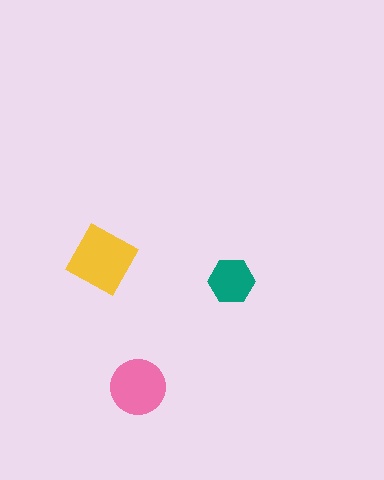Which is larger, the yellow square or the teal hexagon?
The yellow square.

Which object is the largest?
The yellow square.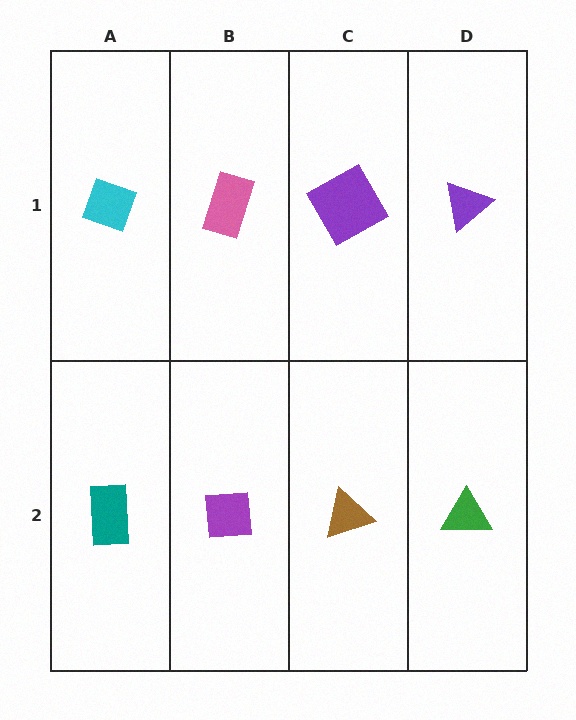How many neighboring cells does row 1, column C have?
3.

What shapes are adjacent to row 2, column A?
A cyan diamond (row 1, column A), a purple square (row 2, column B).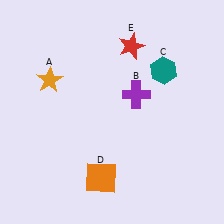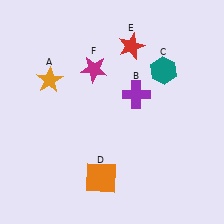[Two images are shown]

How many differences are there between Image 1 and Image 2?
There is 1 difference between the two images.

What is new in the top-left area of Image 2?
A magenta star (F) was added in the top-left area of Image 2.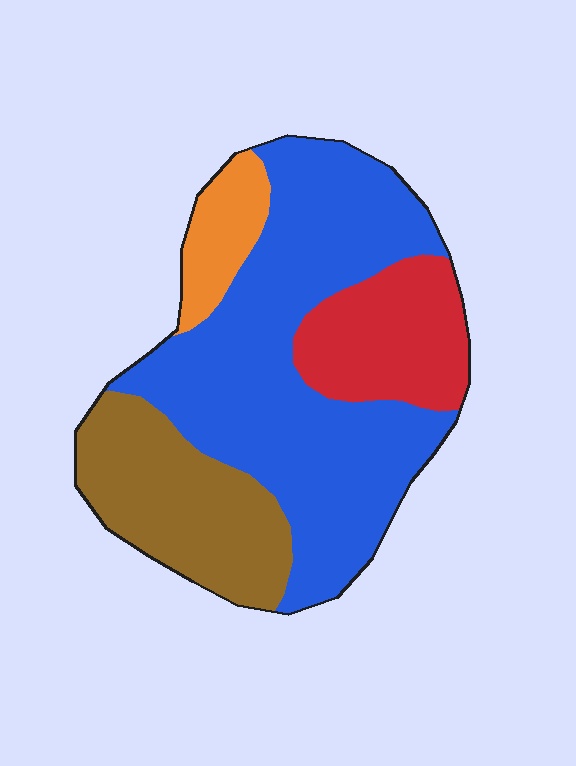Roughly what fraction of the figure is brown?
Brown covers roughly 20% of the figure.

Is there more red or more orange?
Red.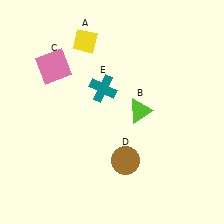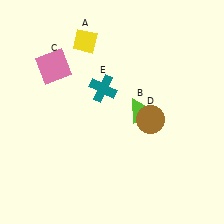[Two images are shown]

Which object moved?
The brown circle (D) moved up.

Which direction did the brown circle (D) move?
The brown circle (D) moved up.